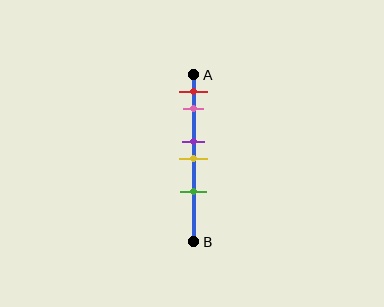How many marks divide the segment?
There are 5 marks dividing the segment.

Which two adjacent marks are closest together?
The purple and yellow marks are the closest adjacent pair.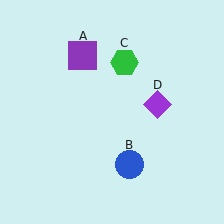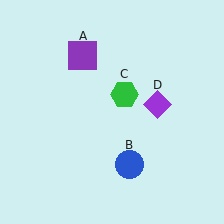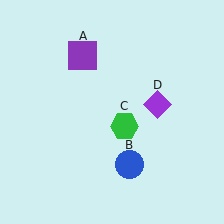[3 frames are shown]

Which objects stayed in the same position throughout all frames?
Purple square (object A) and blue circle (object B) and purple diamond (object D) remained stationary.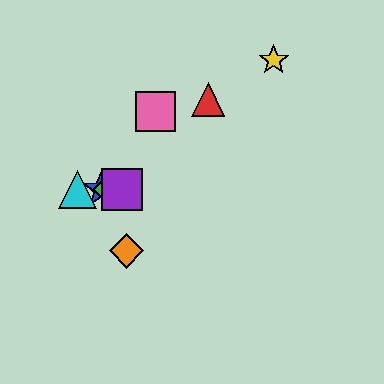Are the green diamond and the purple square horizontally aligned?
Yes, both are at y≈190.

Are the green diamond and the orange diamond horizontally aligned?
No, the green diamond is at y≈190 and the orange diamond is at y≈251.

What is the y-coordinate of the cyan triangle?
The cyan triangle is at y≈190.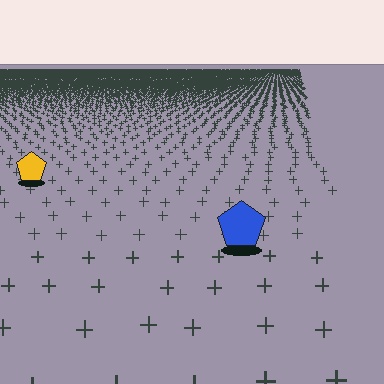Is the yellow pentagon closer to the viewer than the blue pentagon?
No. The blue pentagon is closer — you can tell from the texture gradient: the ground texture is coarser near it.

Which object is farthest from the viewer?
The yellow pentagon is farthest from the viewer. It appears smaller and the ground texture around it is denser.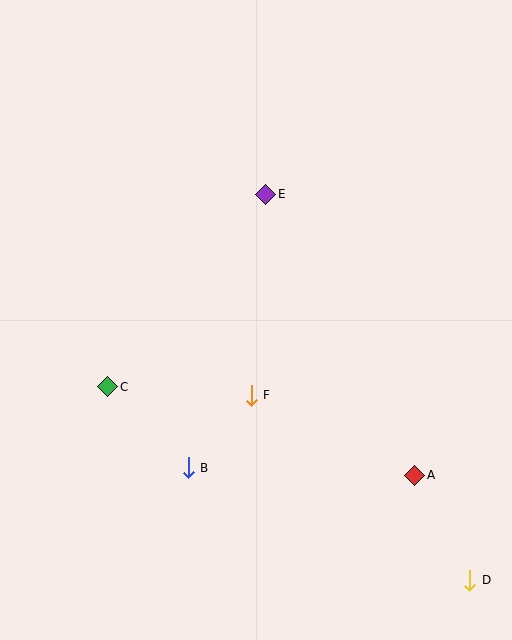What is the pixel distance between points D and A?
The distance between D and A is 118 pixels.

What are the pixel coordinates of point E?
Point E is at (266, 194).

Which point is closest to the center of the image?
Point F at (251, 395) is closest to the center.